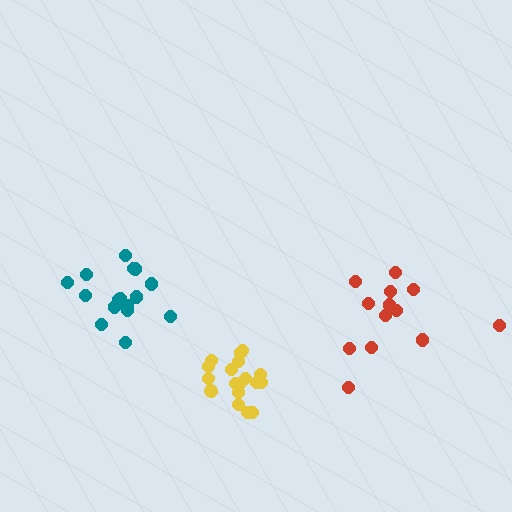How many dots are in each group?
Group 1: 16 dots, Group 2: 14 dots, Group 3: 19 dots (49 total).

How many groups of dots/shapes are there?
There are 3 groups.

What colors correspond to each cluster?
The clusters are colored: teal, red, yellow.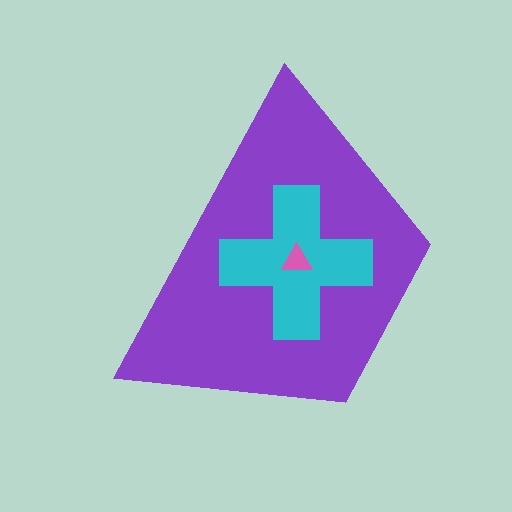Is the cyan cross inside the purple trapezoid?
Yes.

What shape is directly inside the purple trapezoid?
The cyan cross.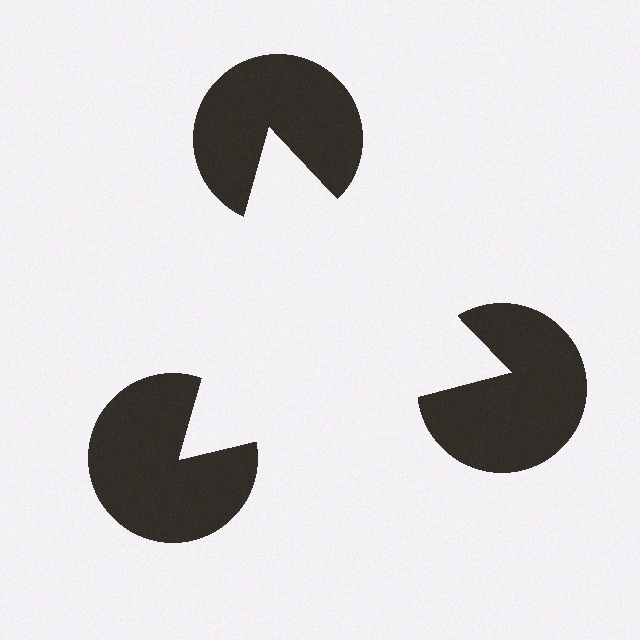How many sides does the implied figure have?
3 sides.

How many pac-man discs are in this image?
There are 3 — one at each vertex of the illusory triangle.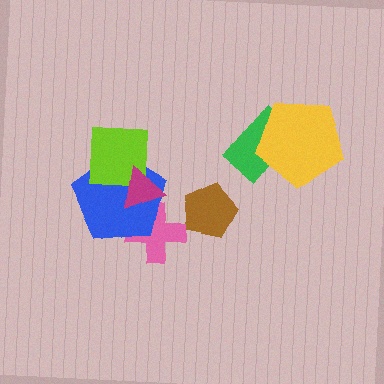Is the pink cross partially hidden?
Yes, it is partially covered by another shape.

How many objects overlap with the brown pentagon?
0 objects overlap with the brown pentagon.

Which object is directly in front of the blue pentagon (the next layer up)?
The lime square is directly in front of the blue pentagon.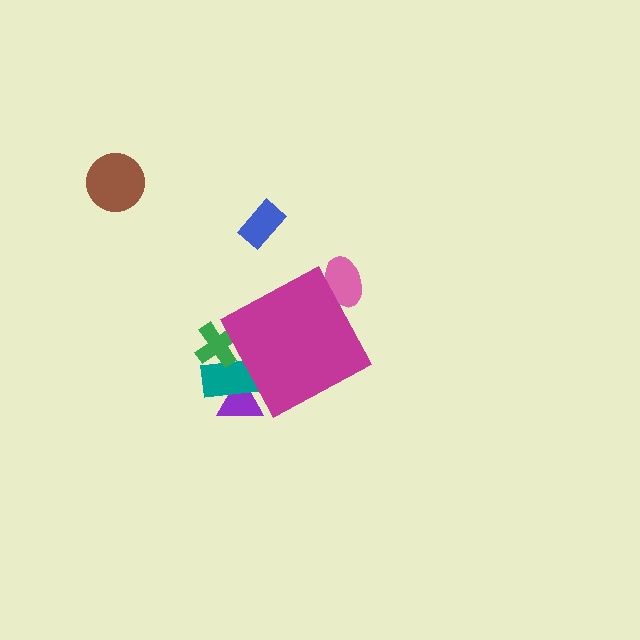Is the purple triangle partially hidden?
Yes, the purple triangle is partially hidden behind the magenta diamond.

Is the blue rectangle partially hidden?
No, the blue rectangle is fully visible.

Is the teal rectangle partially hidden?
Yes, the teal rectangle is partially hidden behind the magenta diamond.